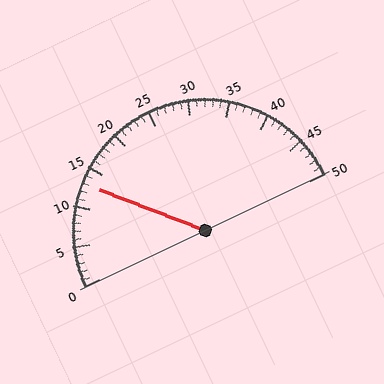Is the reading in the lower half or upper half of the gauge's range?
The reading is in the lower half of the range (0 to 50).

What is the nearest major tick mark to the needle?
The nearest major tick mark is 15.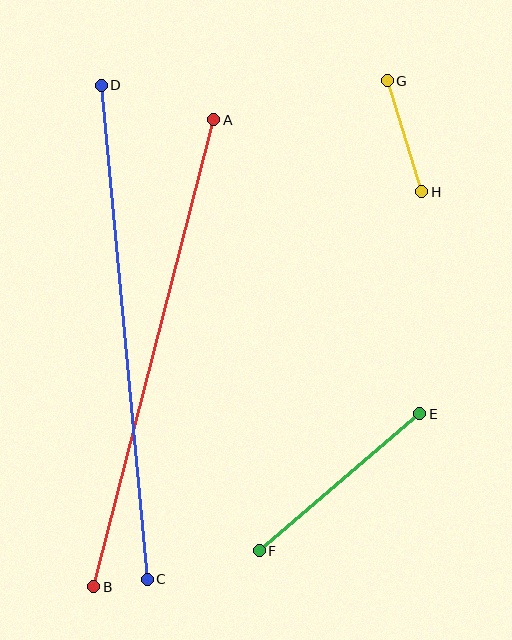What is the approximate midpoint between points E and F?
The midpoint is at approximately (339, 482) pixels.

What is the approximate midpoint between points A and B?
The midpoint is at approximately (154, 353) pixels.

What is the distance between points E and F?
The distance is approximately 211 pixels.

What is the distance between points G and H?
The distance is approximately 116 pixels.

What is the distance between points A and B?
The distance is approximately 482 pixels.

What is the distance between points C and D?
The distance is approximately 496 pixels.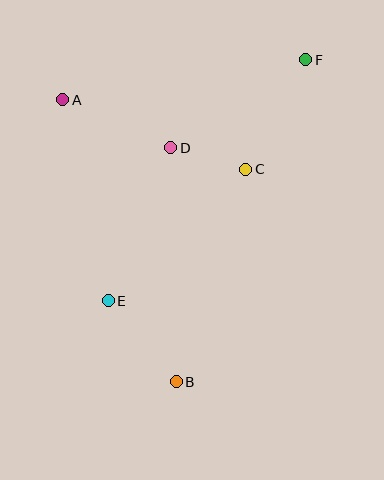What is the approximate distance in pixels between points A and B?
The distance between A and B is approximately 304 pixels.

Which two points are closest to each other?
Points C and D are closest to each other.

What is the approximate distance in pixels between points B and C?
The distance between B and C is approximately 223 pixels.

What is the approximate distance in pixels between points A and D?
The distance between A and D is approximately 118 pixels.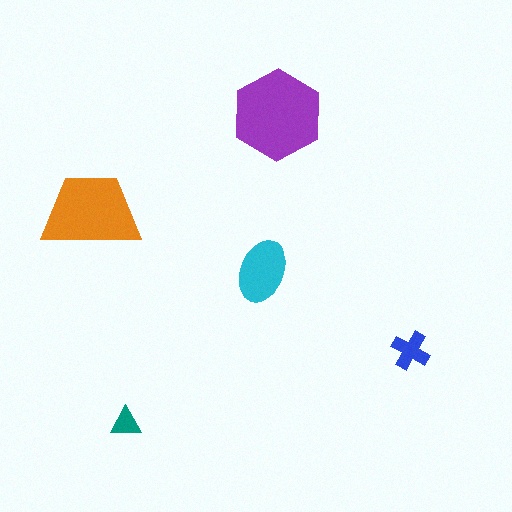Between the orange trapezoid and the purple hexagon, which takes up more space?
The purple hexagon.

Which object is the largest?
The purple hexagon.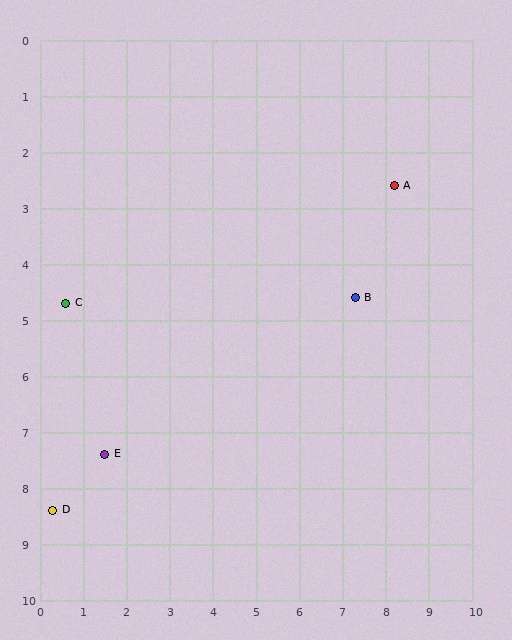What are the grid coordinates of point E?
Point E is at approximately (1.5, 7.4).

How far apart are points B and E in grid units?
Points B and E are about 6.4 grid units apart.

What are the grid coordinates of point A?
Point A is at approximately (8.2, 2.6).